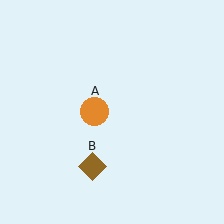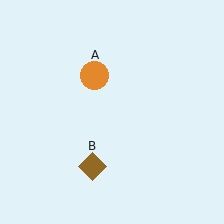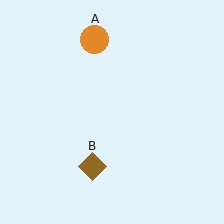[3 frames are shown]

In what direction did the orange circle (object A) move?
The orange circle (object A) moved up.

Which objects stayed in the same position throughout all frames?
Brown diamond (object B) remained stationary.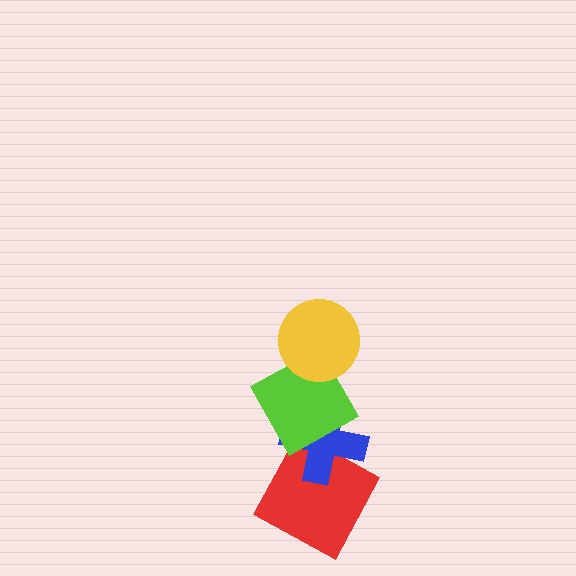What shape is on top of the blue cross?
The lime square is on top of the blue cross.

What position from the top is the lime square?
The lime square is 2nd from the top.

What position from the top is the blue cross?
The blue cross is 3rd from the top.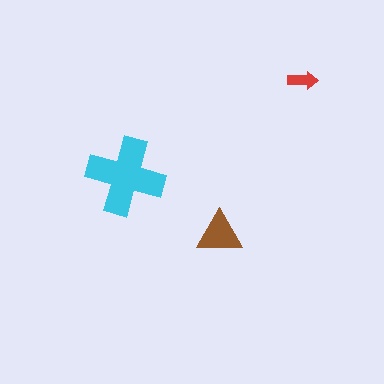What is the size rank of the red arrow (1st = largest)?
3rd.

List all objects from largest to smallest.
The cyan cross, the brown triangle, the red arrow.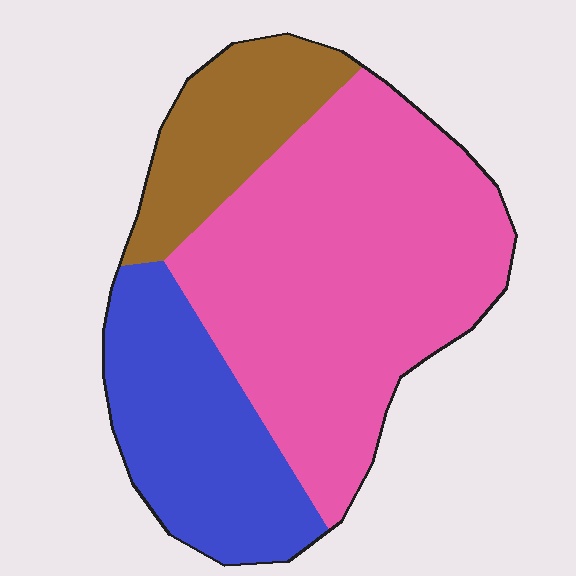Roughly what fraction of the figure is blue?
Blue takes up about one quarter (1/4) of the figure.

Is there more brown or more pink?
Pink.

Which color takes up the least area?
Brown, at roughly 15%.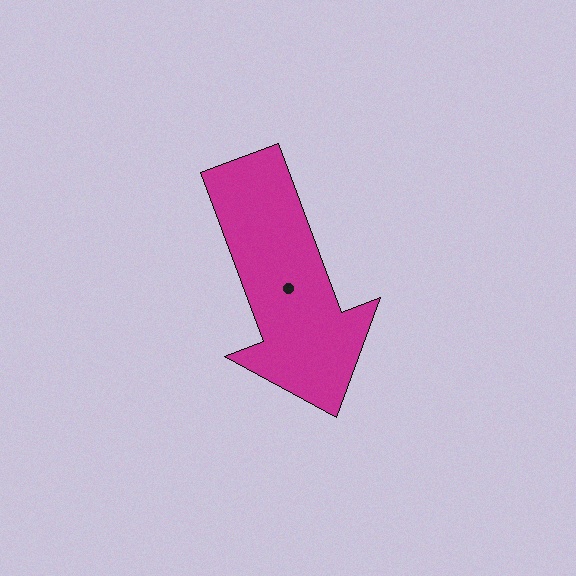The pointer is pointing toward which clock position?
Roughly 5 o'clock.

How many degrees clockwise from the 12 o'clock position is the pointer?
Approximately 160 degrees.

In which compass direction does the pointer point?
South.